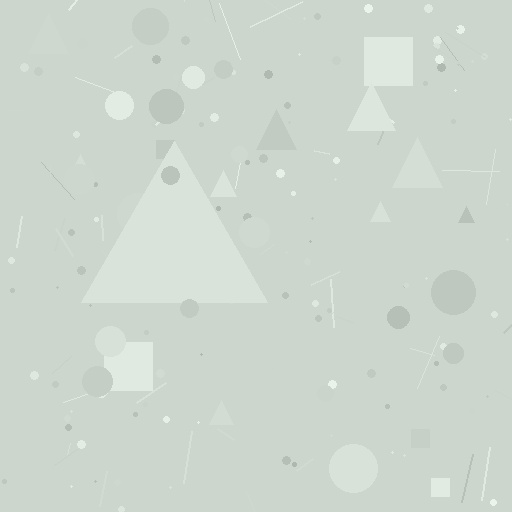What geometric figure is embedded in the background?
A triangle is embedded in the background.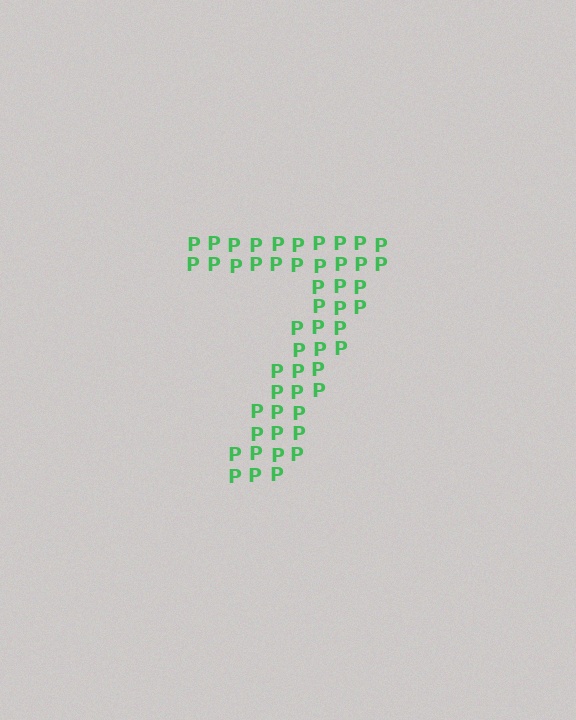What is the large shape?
The large shape is the digit 7.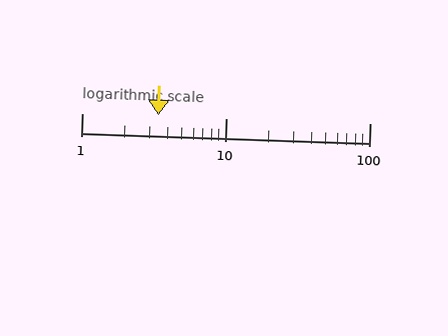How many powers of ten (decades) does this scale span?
The scale spans 2 decades, from 1 to 100.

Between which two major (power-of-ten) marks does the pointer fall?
The pointer is between 1 and 10.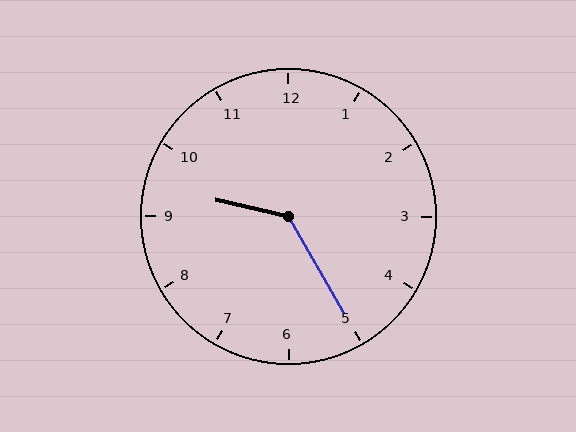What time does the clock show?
9:25.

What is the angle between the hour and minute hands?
Approximately 132 degrees.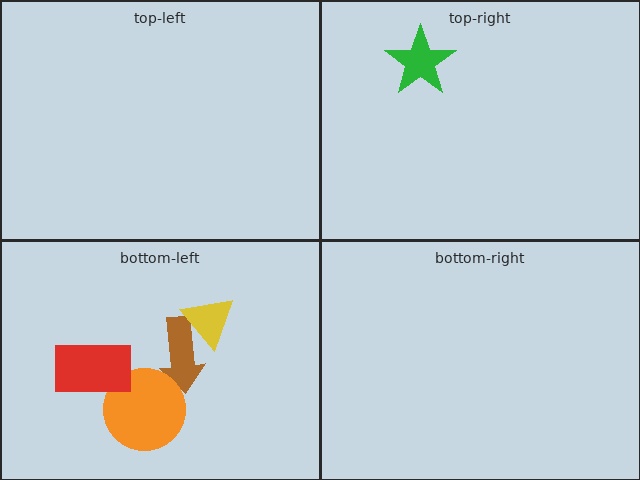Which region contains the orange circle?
The bottom-left region.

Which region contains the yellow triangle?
The bottom-left region.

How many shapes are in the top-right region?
1.